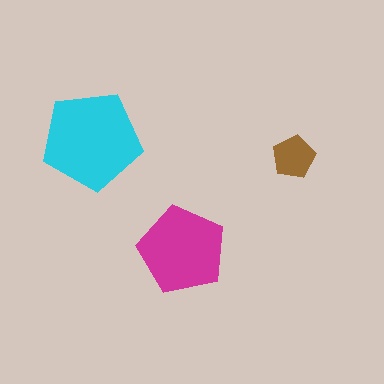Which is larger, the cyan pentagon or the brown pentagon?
The cyan one.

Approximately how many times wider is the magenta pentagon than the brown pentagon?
About 2 times wider.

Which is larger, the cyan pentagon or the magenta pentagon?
The cyan one.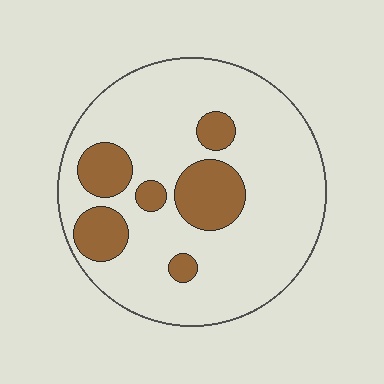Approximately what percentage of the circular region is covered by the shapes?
Approximately 20%.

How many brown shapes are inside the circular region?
6.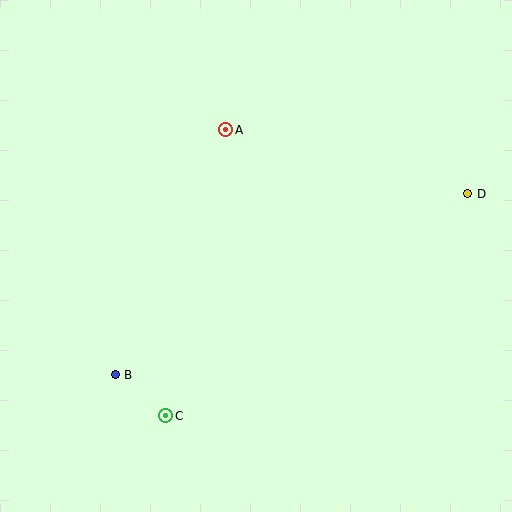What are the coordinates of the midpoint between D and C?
The midpoint between D and C is at (317, 305).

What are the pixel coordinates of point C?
Point C is at (166, 416).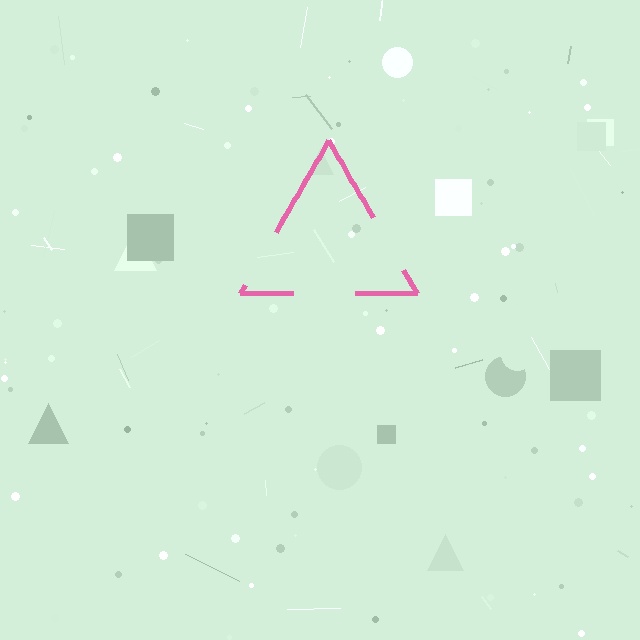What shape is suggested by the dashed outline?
The dashed outline suggests a triangle.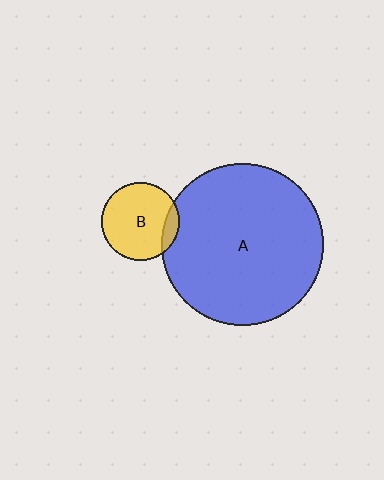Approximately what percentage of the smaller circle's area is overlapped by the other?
Approximately 10%.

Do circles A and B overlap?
Yes.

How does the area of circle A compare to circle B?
Approximately 4.3 times.